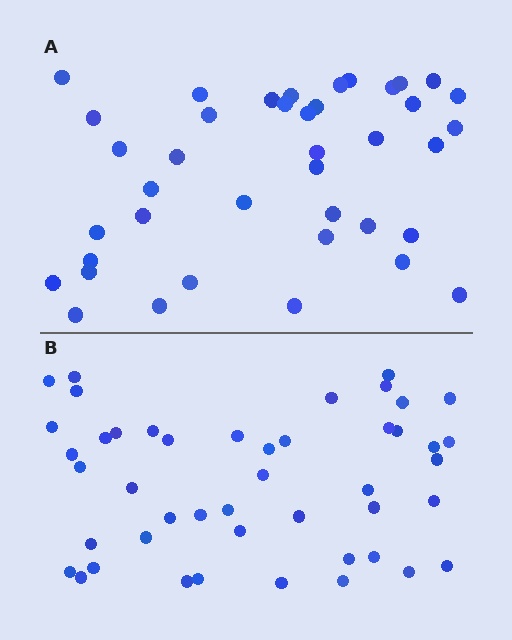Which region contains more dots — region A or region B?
Region B (the bottom region) has more dots.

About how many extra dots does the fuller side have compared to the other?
Region B has about 6 more dots than region A.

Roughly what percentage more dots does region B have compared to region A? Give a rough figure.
About 15% more.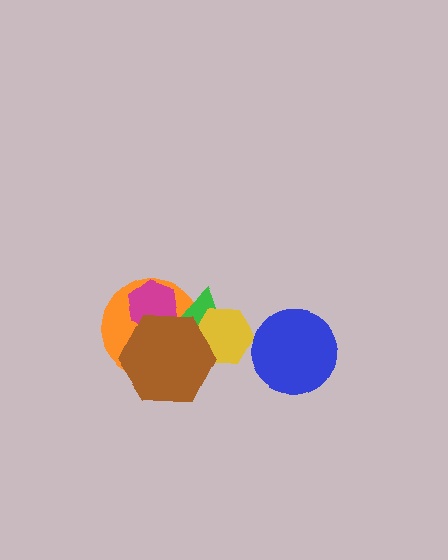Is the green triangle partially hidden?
Yes, it is partially covered by another shape.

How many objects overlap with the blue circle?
0 objects overlap with the blue circle.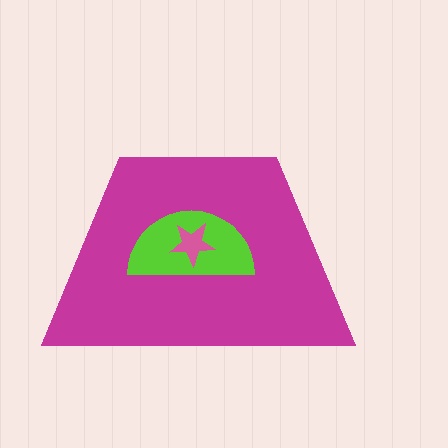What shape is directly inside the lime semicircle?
The pink star.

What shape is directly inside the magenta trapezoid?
The lime semicircle.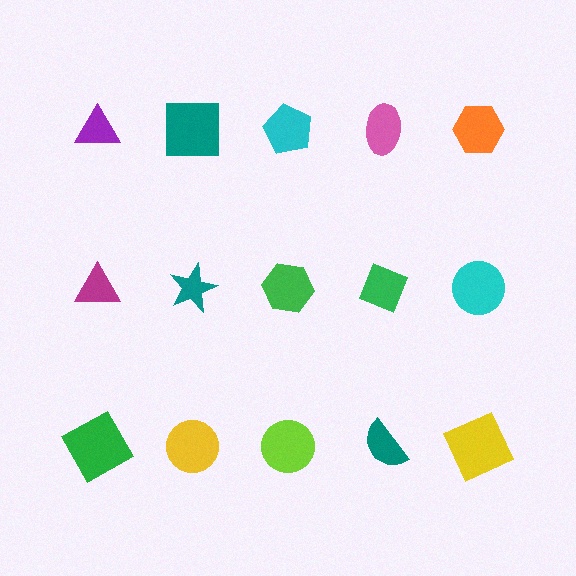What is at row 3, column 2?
A yellow circle.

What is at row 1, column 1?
A purple triangle.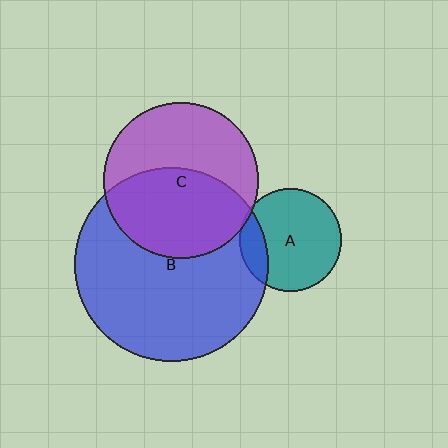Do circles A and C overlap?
Yes.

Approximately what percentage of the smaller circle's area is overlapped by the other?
Approximately 5%.